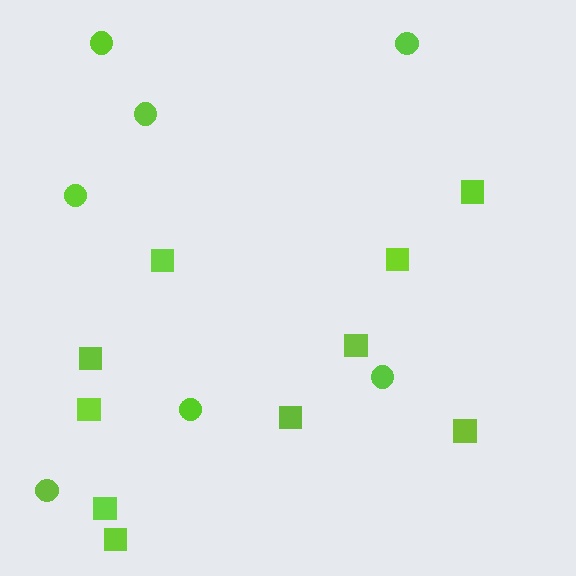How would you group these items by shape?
There are 2 groups: one group of circles (7) and one group of squares (10).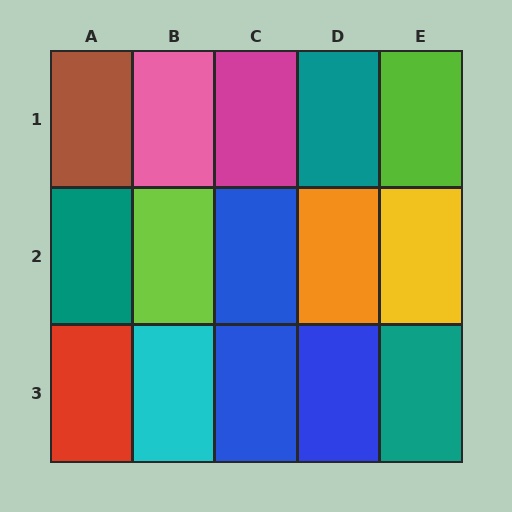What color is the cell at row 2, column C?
Blue.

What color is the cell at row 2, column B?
Lime.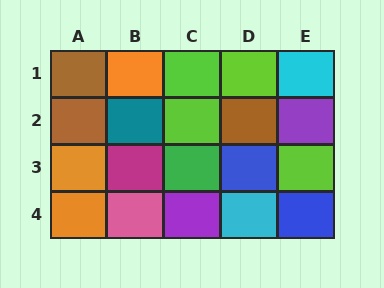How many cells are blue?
2 cells are blue.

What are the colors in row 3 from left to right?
Orange, magenta, green, blue, lime.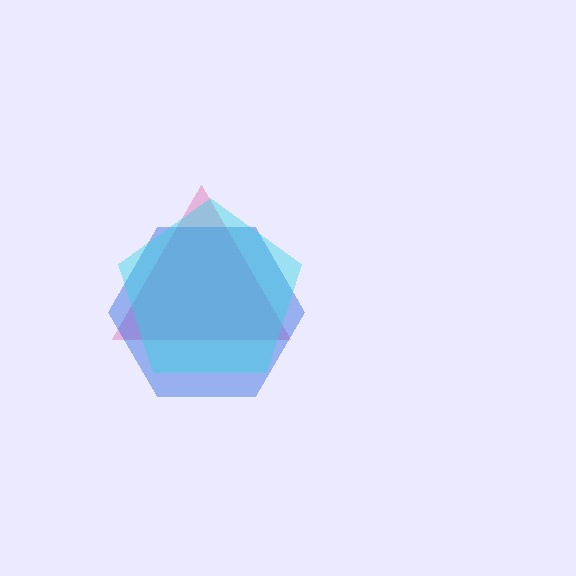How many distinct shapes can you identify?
There are 3 distinct shapes: a pink triangle, a blue hexagon, a cyan pentagon.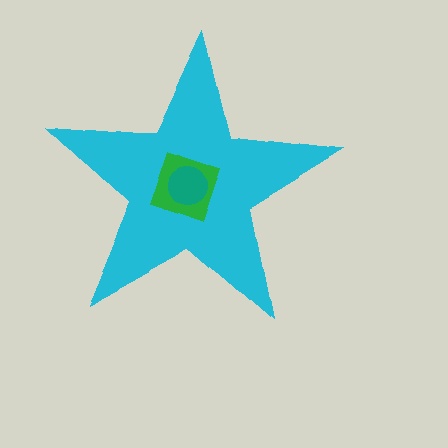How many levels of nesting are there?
3.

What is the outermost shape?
The cyan star.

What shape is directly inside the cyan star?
The green square.